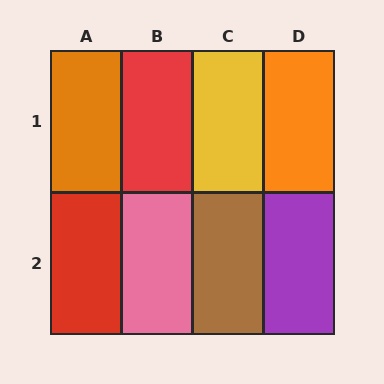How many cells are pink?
1 cell is pink.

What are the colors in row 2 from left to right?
Red, pink, brown, purple.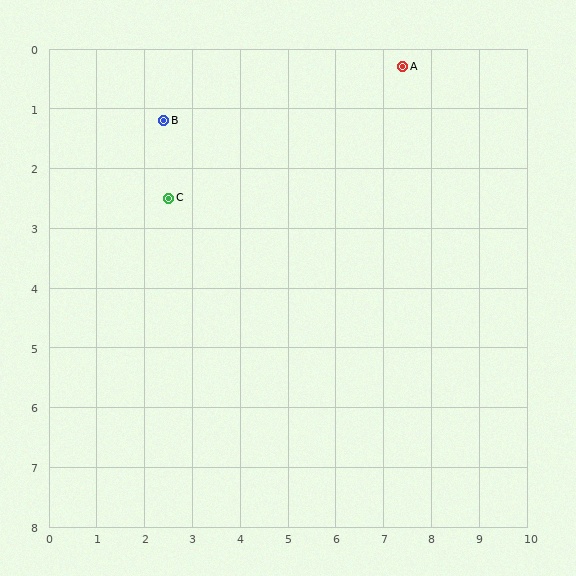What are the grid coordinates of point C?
Point C is at approximately (2.5, 2.5).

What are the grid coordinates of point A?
Point A is at approximately (7.4, 0.3).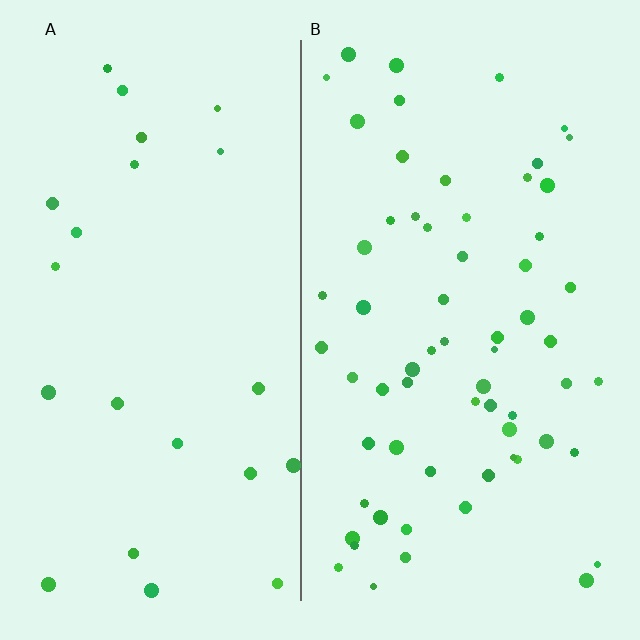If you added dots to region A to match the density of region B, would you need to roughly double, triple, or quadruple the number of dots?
Approximately triple.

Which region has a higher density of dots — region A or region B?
B (the right).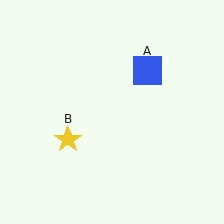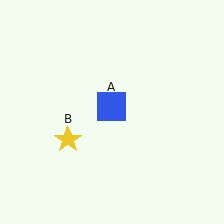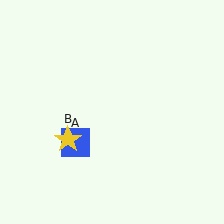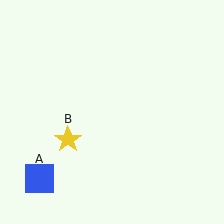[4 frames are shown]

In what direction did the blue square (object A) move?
The blue square (object A) moved down and to the left.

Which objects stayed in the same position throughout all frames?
Yellow star (object B) remained stationary.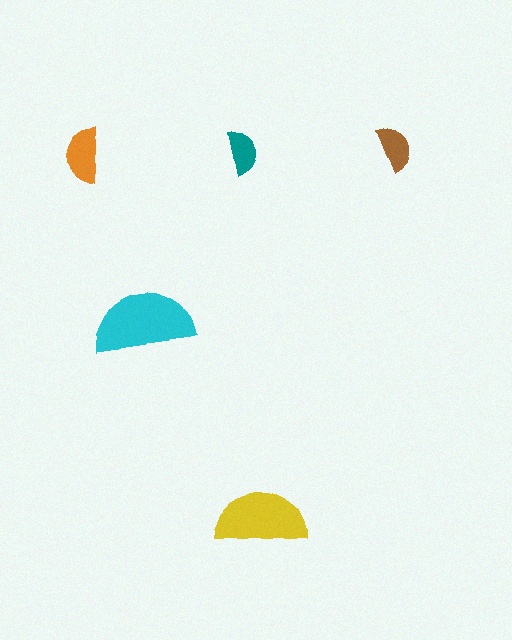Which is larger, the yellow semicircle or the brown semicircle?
The yellow one.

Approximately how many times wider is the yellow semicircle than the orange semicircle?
About 1.5 times wider.